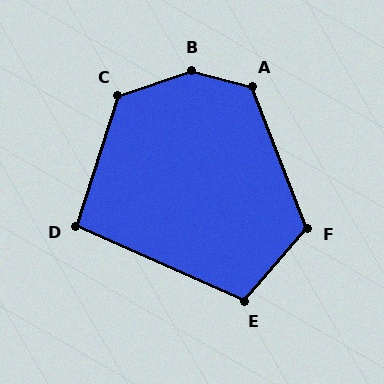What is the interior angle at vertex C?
Approximately 127 degrees (obtuse).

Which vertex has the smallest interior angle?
D, at approximately 96 degrees.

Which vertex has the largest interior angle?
B, at approximately 146 degrees.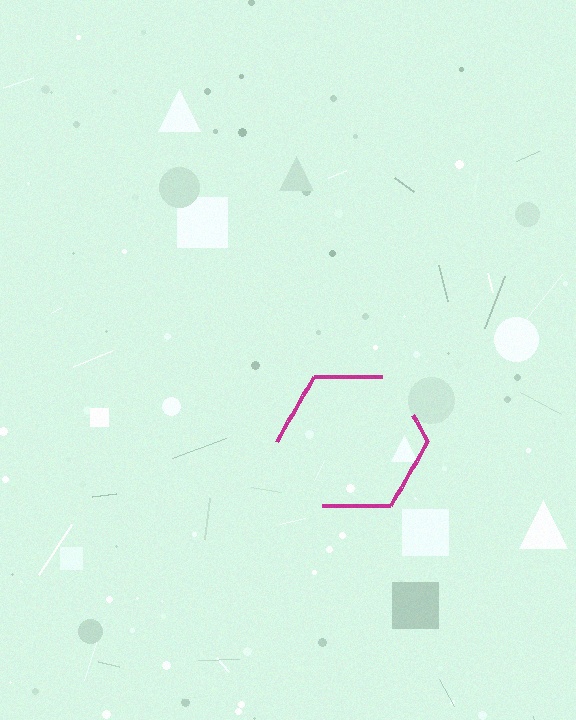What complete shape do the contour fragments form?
The contour fragments form a hexagon.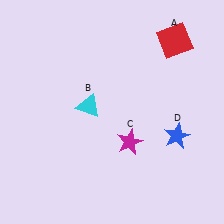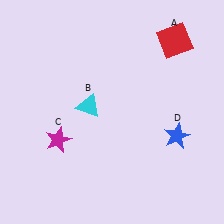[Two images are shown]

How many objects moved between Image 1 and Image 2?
1 object moved between the two images.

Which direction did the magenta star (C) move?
The magenta star (C) moved left.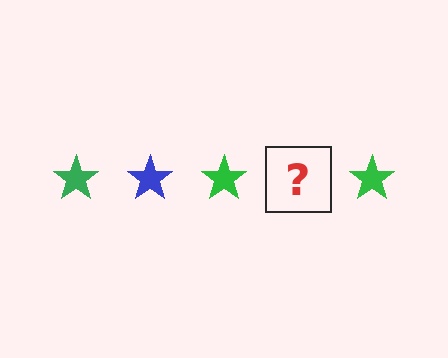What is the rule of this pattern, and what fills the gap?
The rule is that the pattern cycles through green, blue stars. The gap should be filled with a blue star.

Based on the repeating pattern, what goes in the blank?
The blank should be a blue star.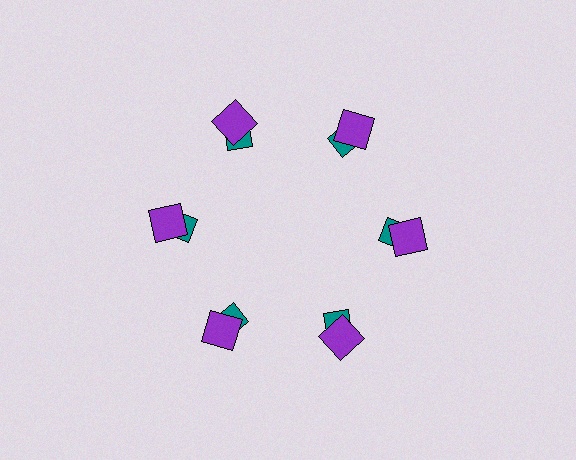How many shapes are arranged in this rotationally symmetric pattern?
There are 12 shapes, arranged in 6 groups of 2.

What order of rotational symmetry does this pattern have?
This pattern has 6-fold rotational symmetry.